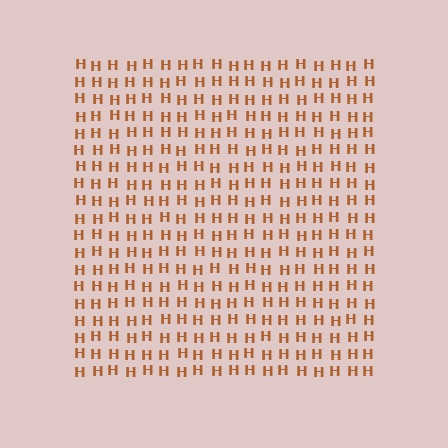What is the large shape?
The large shape is a square.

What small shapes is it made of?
It is made of small letter H's.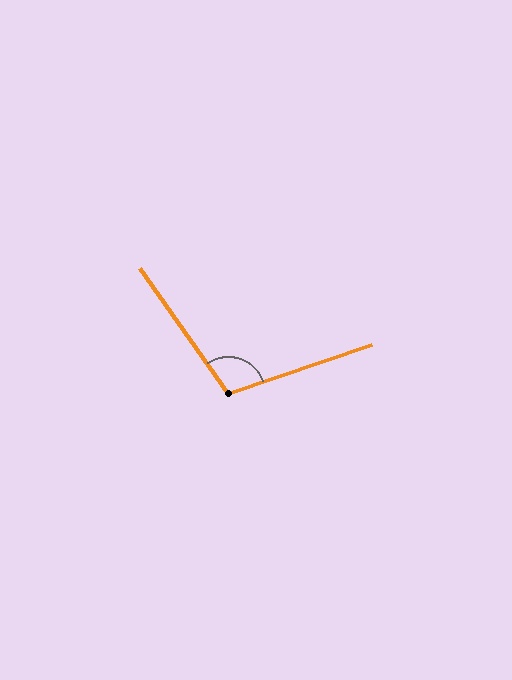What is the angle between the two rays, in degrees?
Approximately 107 degrees.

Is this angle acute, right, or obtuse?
It is obtuse.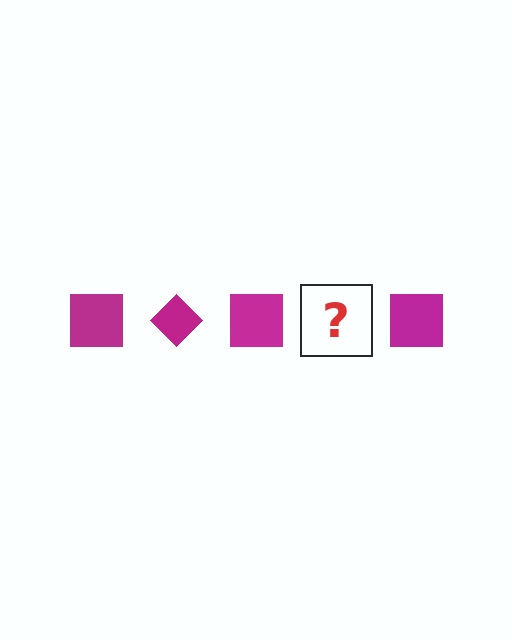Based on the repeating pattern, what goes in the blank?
The blank should be a magenta diamond.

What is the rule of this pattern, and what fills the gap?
The rule is that the pattern cycles through square, diamond shapes in magenta. The gap should be filled with a magenta diamond.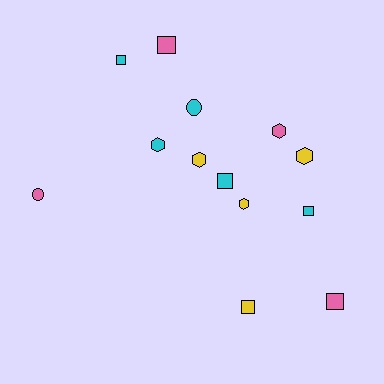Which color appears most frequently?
Cyan, with 5 objects.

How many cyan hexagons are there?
There is 1 cyan hexagon.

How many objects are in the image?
There are 13 objects.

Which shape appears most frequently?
Square, with 6 objects.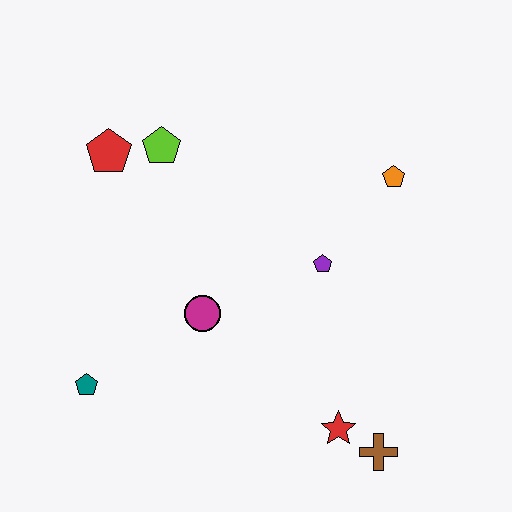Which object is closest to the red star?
The brown cross is closest to the red star.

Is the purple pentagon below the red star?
No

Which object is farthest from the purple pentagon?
The teal pentagon is farthest from the purple pentagon.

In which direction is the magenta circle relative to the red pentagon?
The magenta circle is below the red pentagon.